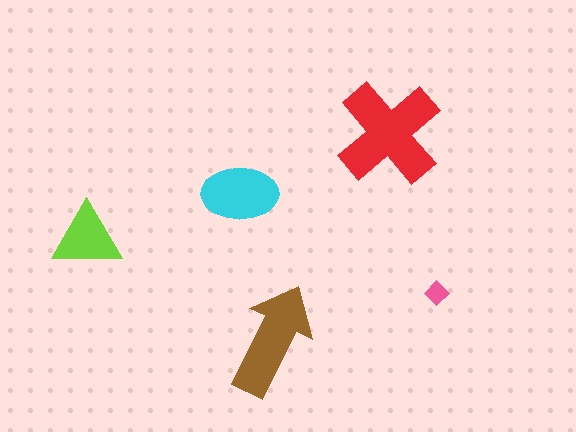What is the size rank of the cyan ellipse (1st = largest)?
3rd.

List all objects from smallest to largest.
The pink diamond, the lime triangle, the cyan ellipse, the brown arrow, the red cross.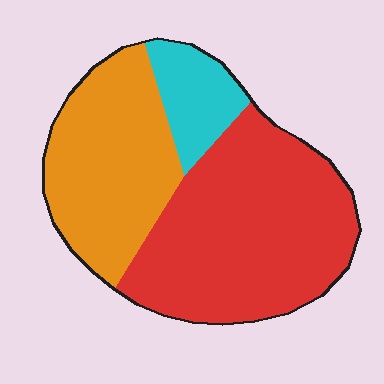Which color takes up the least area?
Cyan, at roughly 10%.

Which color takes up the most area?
Red, at roughly 55%.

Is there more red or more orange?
Red.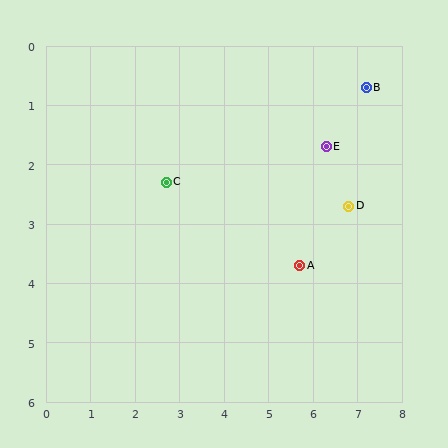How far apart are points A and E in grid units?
Points A and E are about 2.1 grid units apart.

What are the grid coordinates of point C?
Point C is at approximately (2.7, 2.3).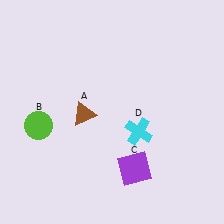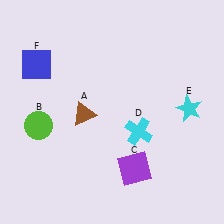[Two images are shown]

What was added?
A cyan star (E), a blue square (F) were added in Image 2.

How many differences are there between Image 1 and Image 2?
There are 2 differences between the two images.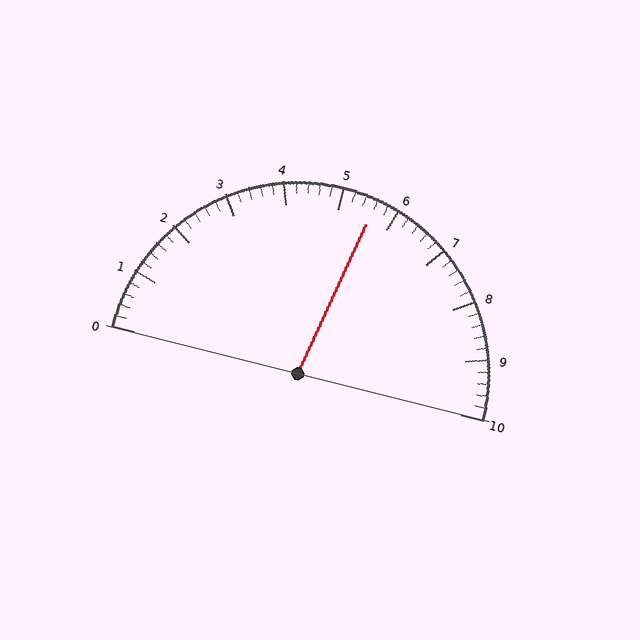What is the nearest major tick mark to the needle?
The nearest major tick mark is 6.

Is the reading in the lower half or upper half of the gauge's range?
The reading is in the upper half of the range (0 to 10).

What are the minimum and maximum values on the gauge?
The gauge ranges from 0 to 10.